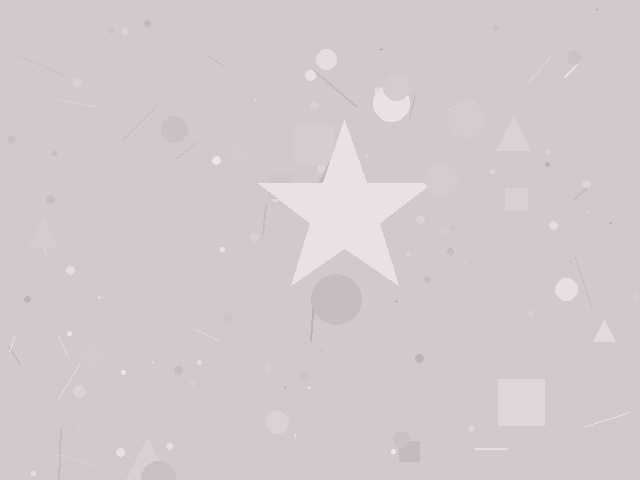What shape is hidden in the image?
A star is hidden in the image.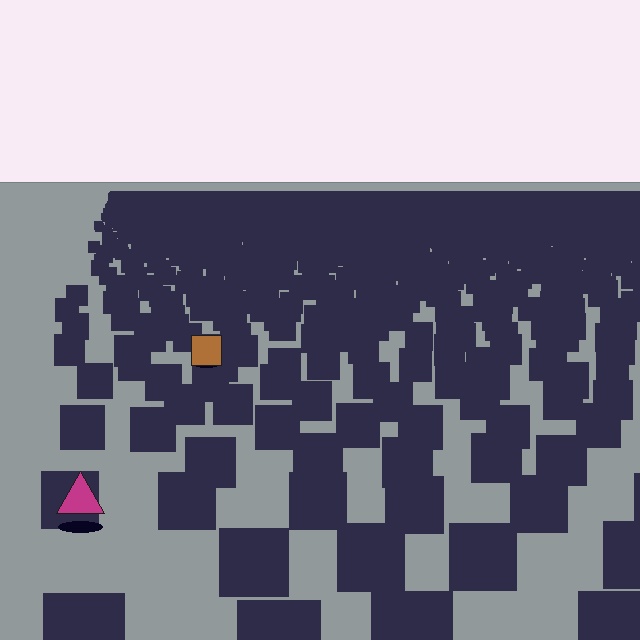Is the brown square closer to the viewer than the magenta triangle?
No. The magenta triangle is closer — you can tell from the texture gradient: the ground texture is coarser near it.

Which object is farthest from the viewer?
The brown square is farthest from the viewer. It appears smaller and the ground texture around it is denser.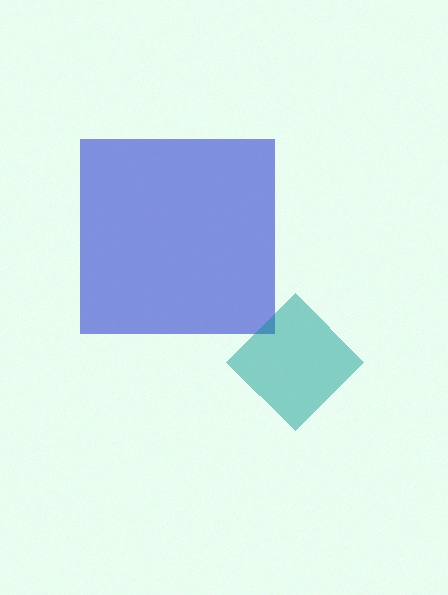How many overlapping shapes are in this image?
There are 2 overlapping shapes in the image.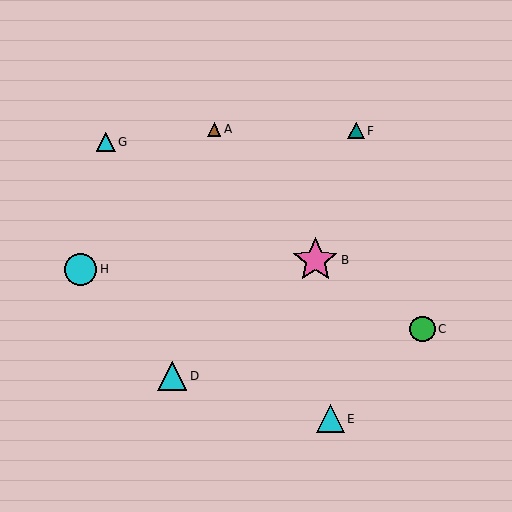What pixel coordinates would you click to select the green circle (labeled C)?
Click at (423, 329) to select the green circle C.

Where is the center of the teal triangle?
The center of the teal triangle is at (356, 131).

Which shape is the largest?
The pink star (labeled B) is the largest.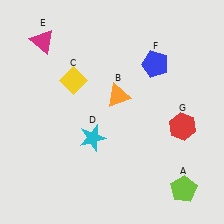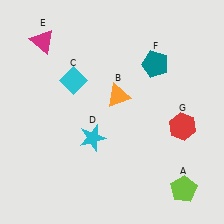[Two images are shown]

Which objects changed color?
C changed from yellow to cyan. F changed from blue to teal.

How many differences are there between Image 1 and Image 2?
There are 2 differences between the two images.